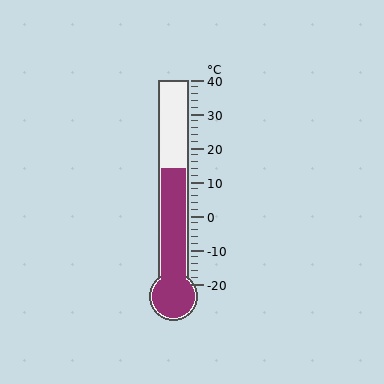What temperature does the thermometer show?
The thermometer shows approximately 14°C.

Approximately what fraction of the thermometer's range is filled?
The thermometer is filled to approximately 55% of its range.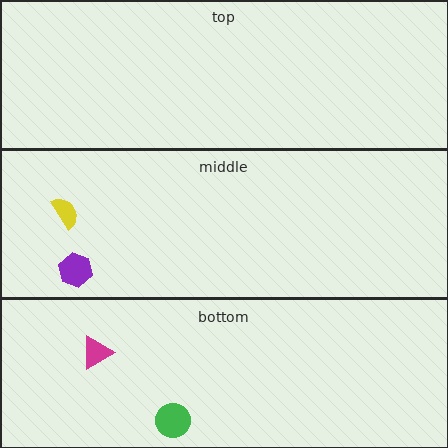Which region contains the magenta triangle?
The bottom region.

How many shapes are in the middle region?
2.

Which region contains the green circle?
The bottom region.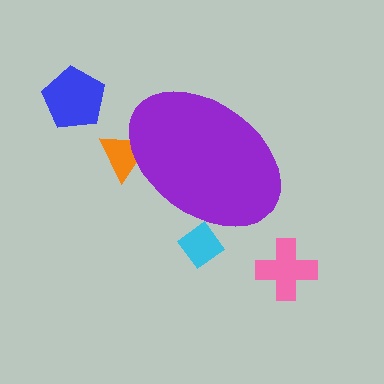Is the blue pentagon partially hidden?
No, the blue pentagon is fully visible.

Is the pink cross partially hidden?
No, the pink cross is fully visible.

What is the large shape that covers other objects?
A purple ellipse.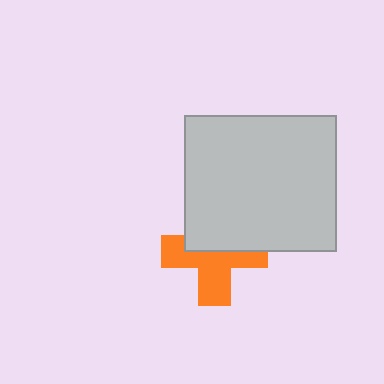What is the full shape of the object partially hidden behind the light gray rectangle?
The partially hidden object is an orange cross.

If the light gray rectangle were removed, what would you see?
You would see the complete orange cross.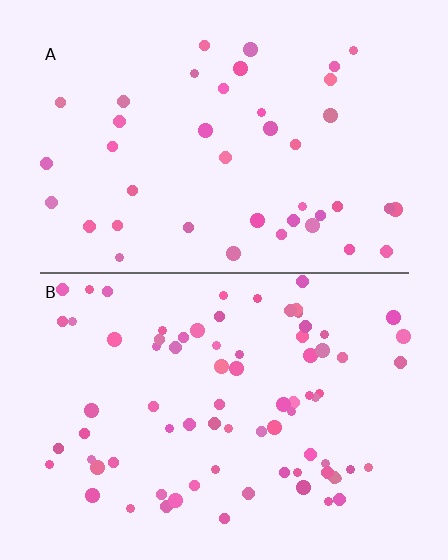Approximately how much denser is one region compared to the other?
Approximately 1.9× — region B over region A.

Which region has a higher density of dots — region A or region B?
B (the bottom).